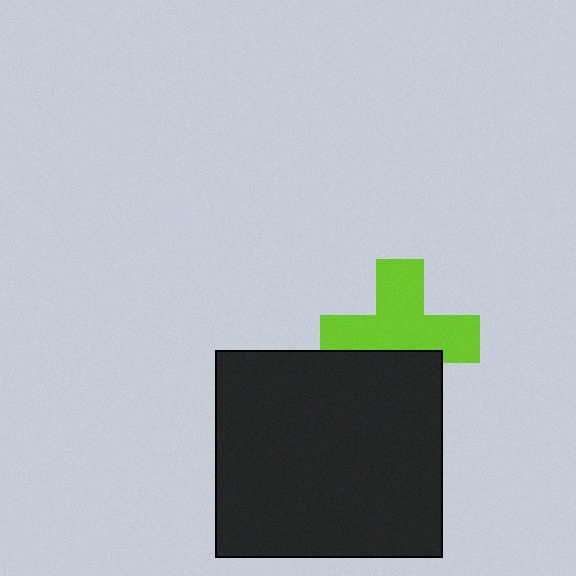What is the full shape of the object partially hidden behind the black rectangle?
The partially hidden object is a lime cross.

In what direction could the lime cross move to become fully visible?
The lime cross could move up. That would shift it out from behind the black rectangle entirely.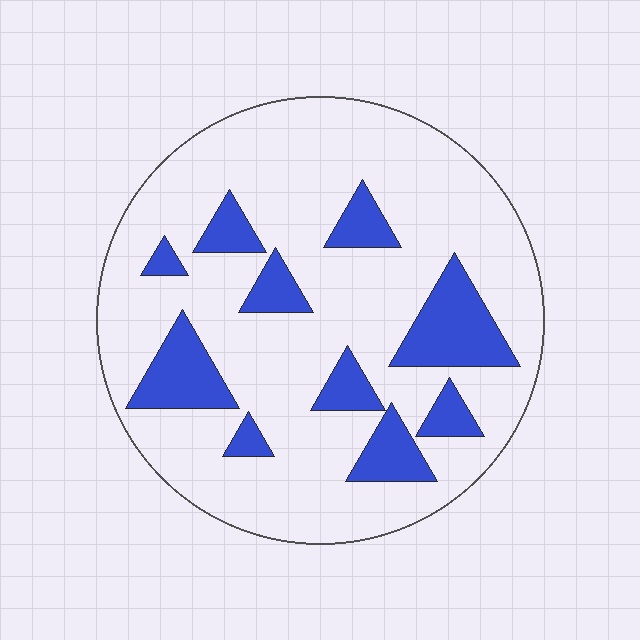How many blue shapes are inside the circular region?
10.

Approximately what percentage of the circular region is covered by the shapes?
Approximately 20%.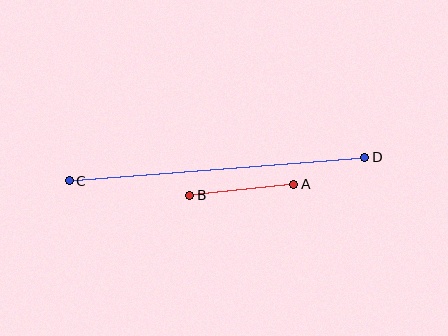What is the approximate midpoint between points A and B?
The midpoint is at approximately (242, 190) pixels.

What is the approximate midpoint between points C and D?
The midpoint is at approximately (217, 169) pixels.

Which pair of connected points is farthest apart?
Points C and D are farthest apart.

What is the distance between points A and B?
The distance is approximately 105 pixels.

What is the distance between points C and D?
The distance is approximately 296 pixels.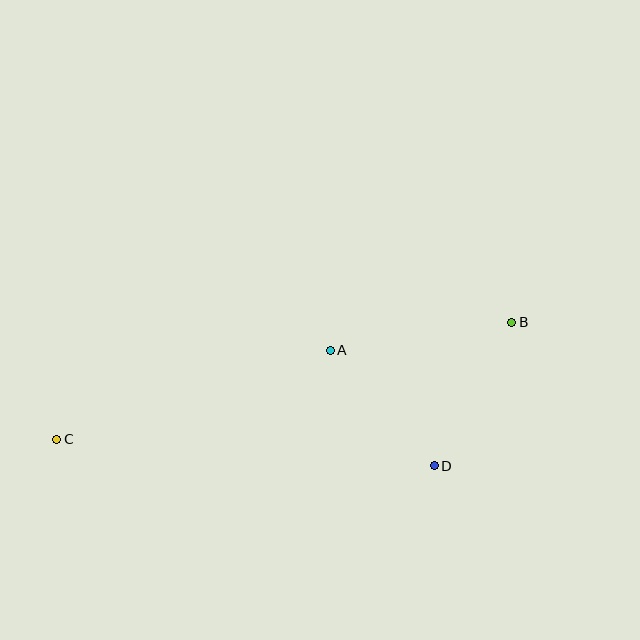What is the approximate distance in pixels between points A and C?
The distance between A and C is approximately 288 pixels.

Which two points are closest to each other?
Points A and D are closest to each other.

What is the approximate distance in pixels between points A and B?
The distance between A and B is approximately 184 pixels.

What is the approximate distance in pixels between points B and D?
The distance between B and D is approximately 163 pixels.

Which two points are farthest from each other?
Points B and C are farthest from each other.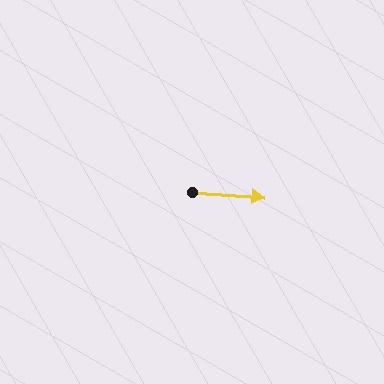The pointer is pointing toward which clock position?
Roughly 3 o'clock.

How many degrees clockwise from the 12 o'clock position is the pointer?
Approximately 94 degrees.